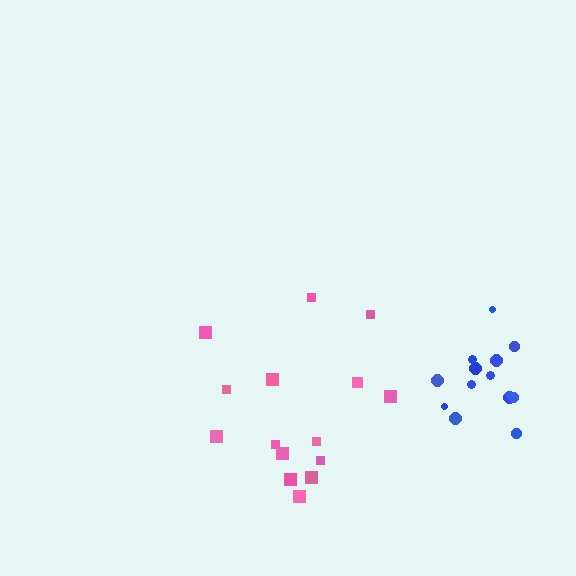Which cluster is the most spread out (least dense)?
Pink.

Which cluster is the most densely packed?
Blue.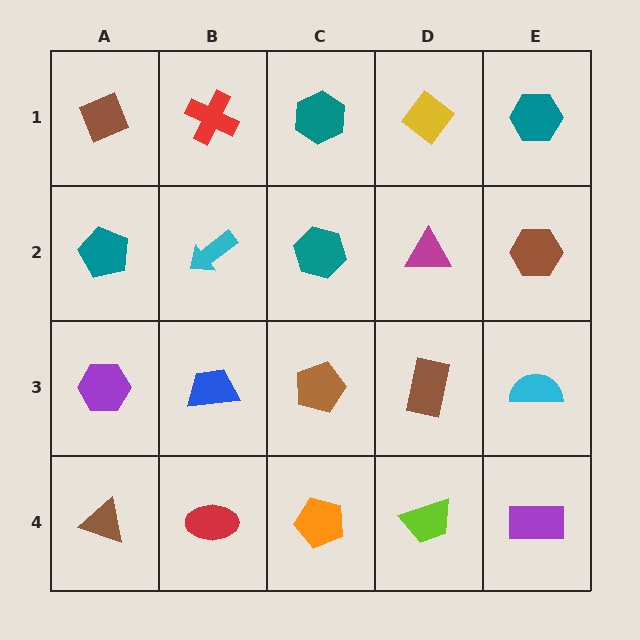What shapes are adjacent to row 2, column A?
A brown diamond (row 1, column A), a purple hexagon (row 3, column A), a cyan arrow (row 2, column B).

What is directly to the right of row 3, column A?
A blue trapezoid.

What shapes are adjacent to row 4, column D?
A brown rectangle (row 3, column D), an orange pentagon (row 4, column C), a purple rectangle (row 4, column E).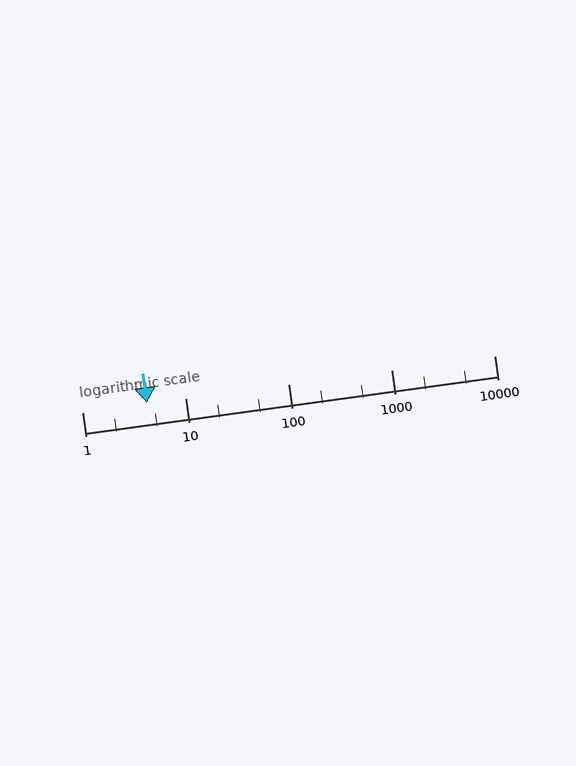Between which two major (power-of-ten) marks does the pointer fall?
The pointer is between 1 and 10.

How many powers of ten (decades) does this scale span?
The scale spans 4 decades, from 1 to 10000.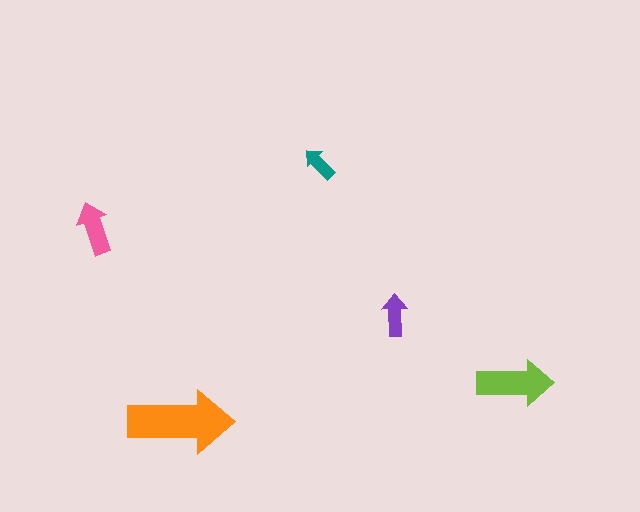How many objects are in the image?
There are 5 objects in the image.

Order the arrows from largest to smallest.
the orange one, the lime one, the pink one, the purple one, the teal one.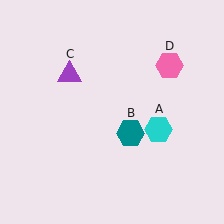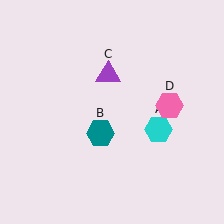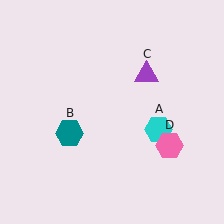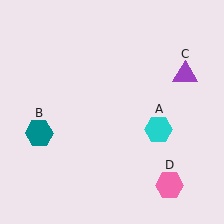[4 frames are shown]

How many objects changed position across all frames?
3 objects changed position: teal hexagon (object B), purple triangle (object C), pink hexagon (object D).